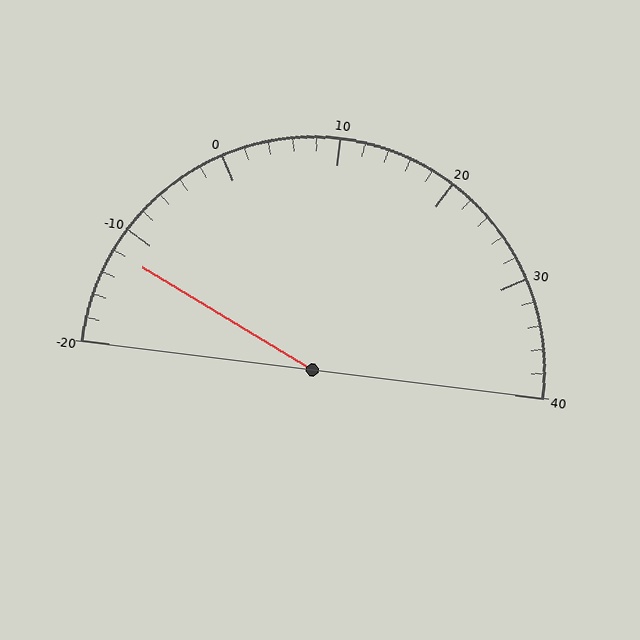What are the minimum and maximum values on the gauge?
The gauge ranges from -20 to 40.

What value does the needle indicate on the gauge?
The needle indicates approximately -12.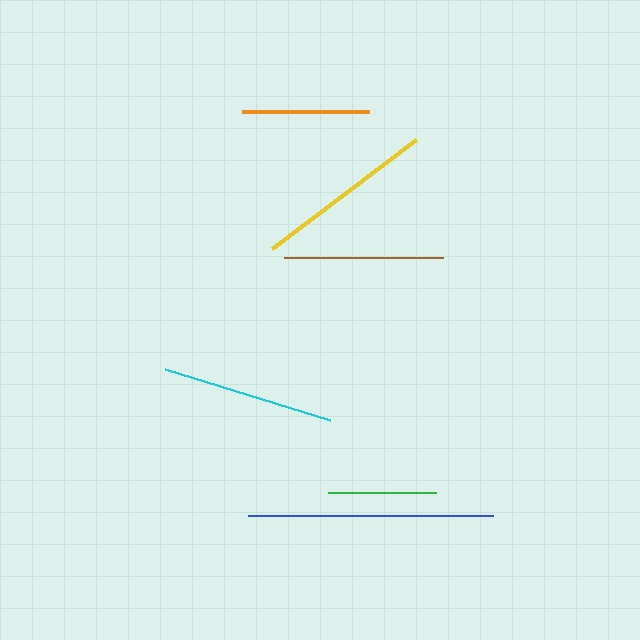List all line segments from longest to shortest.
From longest to shortest: blue, yellow, cyan, brown, orange, green.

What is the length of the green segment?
The green segment is approximately 108 pixels long.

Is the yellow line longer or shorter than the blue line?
The blue line is longer than the yellow line.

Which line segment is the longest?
The blue line is the longest at approximately 245 pixels.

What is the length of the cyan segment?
The cyan segment is approximately 173 pixels long.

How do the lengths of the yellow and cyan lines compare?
The yellow and cyan lines are approximately the same length.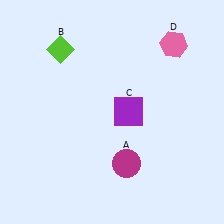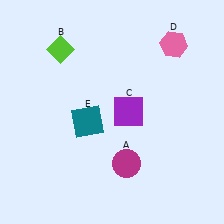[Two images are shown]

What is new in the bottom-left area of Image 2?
A teal square (E) was added in the bottom-left area of Image 2.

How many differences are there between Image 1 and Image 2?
There is 1 difference between the two images.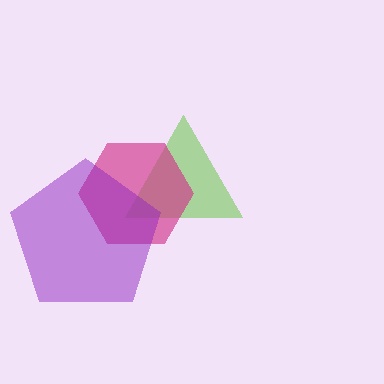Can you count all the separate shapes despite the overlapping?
Yes, there are 3 separate shapes.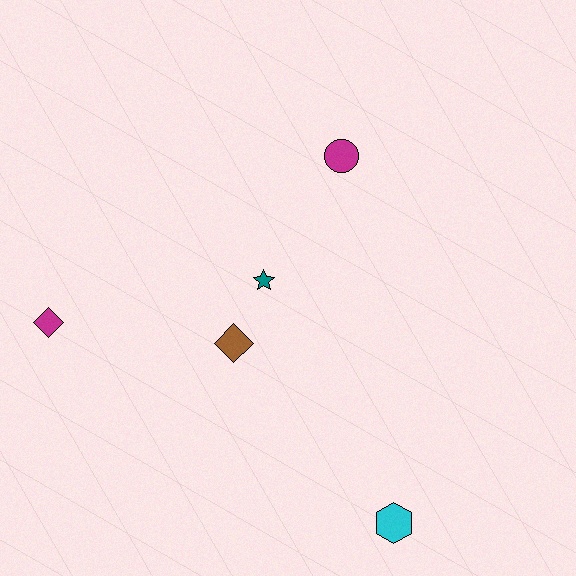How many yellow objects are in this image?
There are no yellow objects.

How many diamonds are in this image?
There are 2 diamonds.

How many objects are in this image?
There are 5 objects.